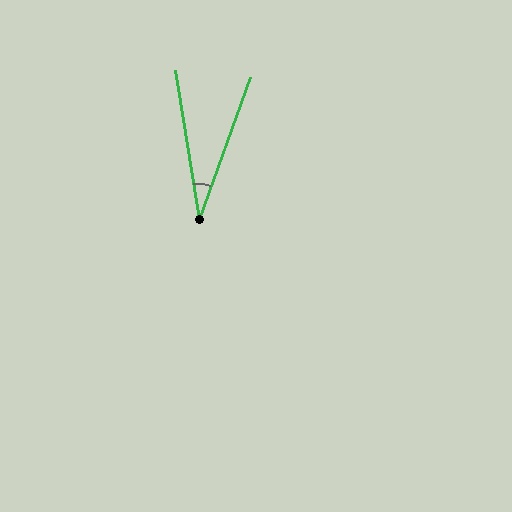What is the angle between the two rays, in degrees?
Approximately 29 degrees.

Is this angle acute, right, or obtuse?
It is acute.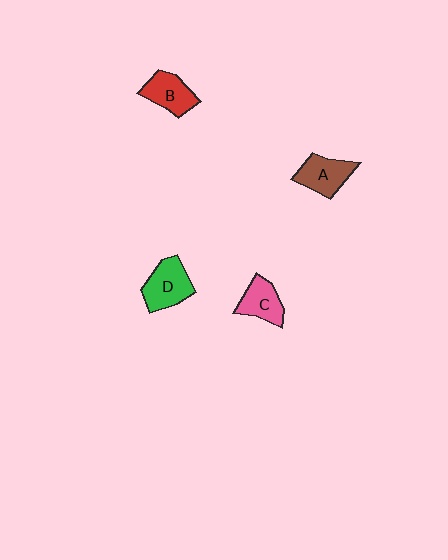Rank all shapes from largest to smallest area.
From largest to smallest: D (green), A (brown), B (red), C (pink).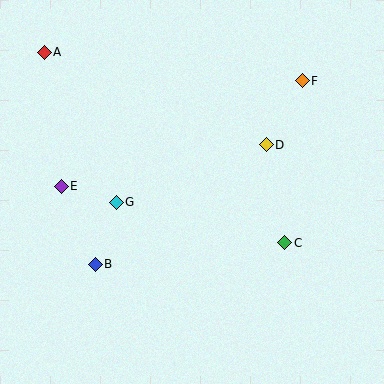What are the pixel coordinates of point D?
Point D is at (266, 145).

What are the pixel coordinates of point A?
Point A is at (44, 52).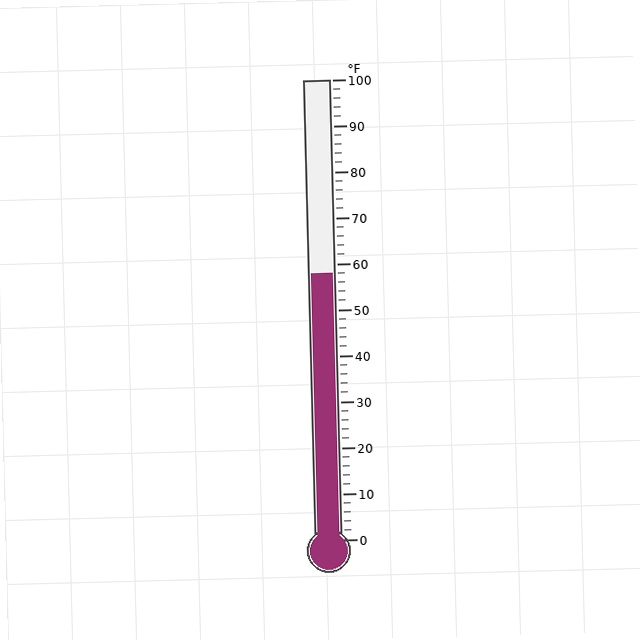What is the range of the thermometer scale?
The thermometer scale ranges from 0°F to 100°F.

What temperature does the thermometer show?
The thermometer shows approximately 58°F.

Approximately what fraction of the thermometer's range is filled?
The thermometer is filled to approximately 60% of its range.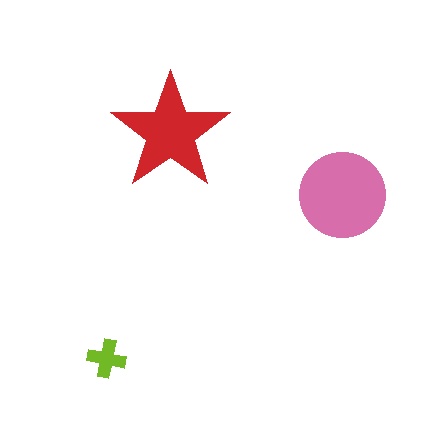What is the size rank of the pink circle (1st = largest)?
1st.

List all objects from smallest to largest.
The lime cross, the red star, the pink circle.